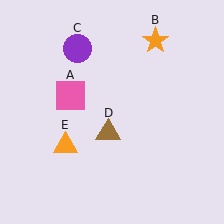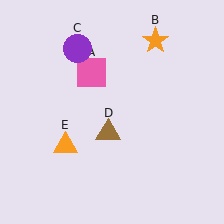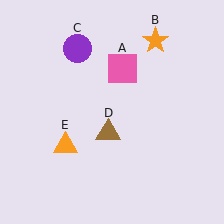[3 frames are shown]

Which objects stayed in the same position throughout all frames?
Orange star (object B) and purple circle (object C) and brown triangle (object D) and orange triangle (object E) remained stationary.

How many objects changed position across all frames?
1 object changed position: pink square (object A).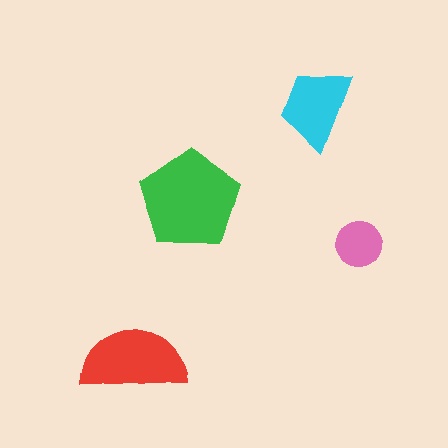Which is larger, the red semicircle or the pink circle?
The red semicircle.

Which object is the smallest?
The pink circle.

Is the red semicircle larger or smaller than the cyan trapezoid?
Larger.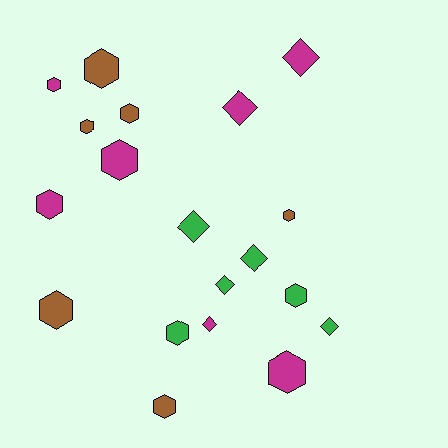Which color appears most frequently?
Magenta, with 7 objects.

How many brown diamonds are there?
There are no brown diamonds.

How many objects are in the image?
There are 19 objects.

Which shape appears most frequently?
Hexagon, with 12 objects.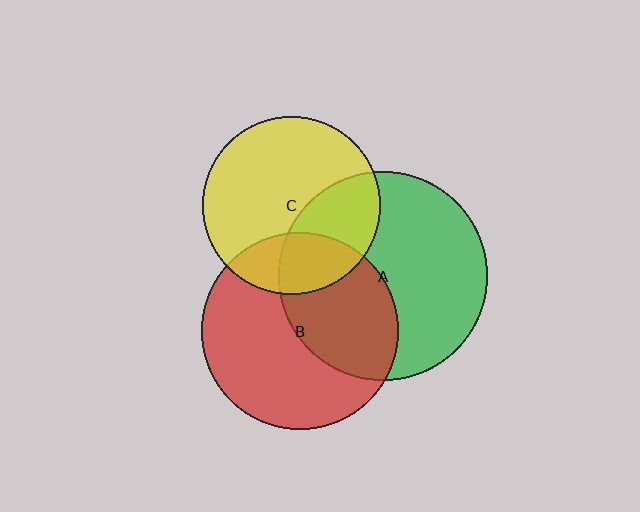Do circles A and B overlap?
Yes.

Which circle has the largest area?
Circle A (green).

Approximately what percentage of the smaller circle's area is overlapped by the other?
Approximately 40%.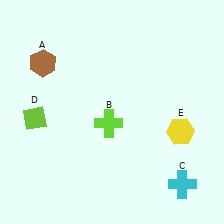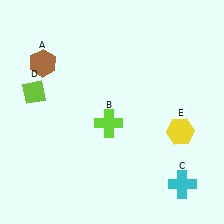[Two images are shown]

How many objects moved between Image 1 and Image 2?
1 object moved between the two images.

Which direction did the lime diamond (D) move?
The lime diamond (D) moved up.